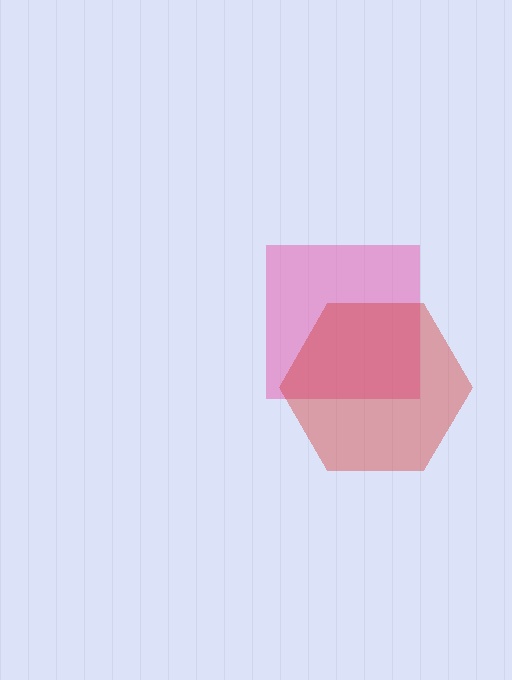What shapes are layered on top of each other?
The layered shapes are: a pink square, a red hexagon.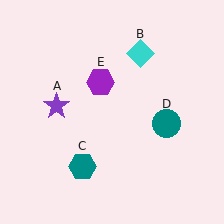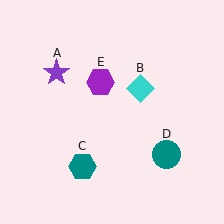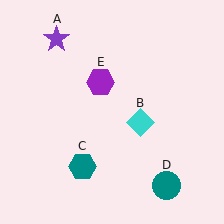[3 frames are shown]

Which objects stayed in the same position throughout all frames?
Teal hexagon (object C) and purple hexagon (object E) remained stationary.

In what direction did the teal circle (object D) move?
The teal circle (object D) moved down.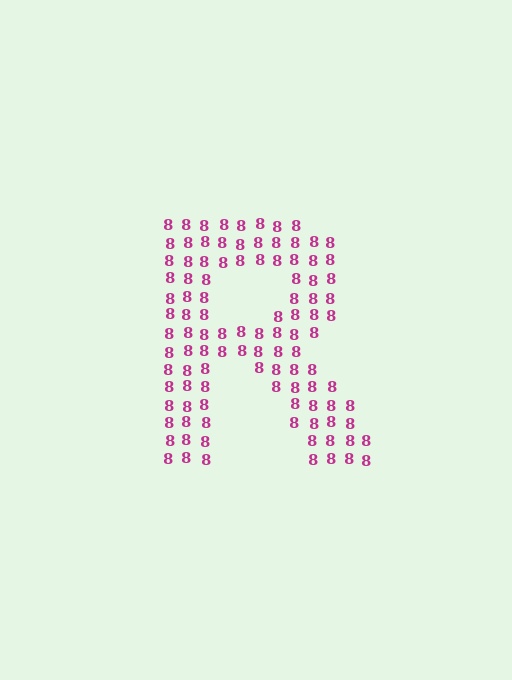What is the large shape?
The large shape is the letter R.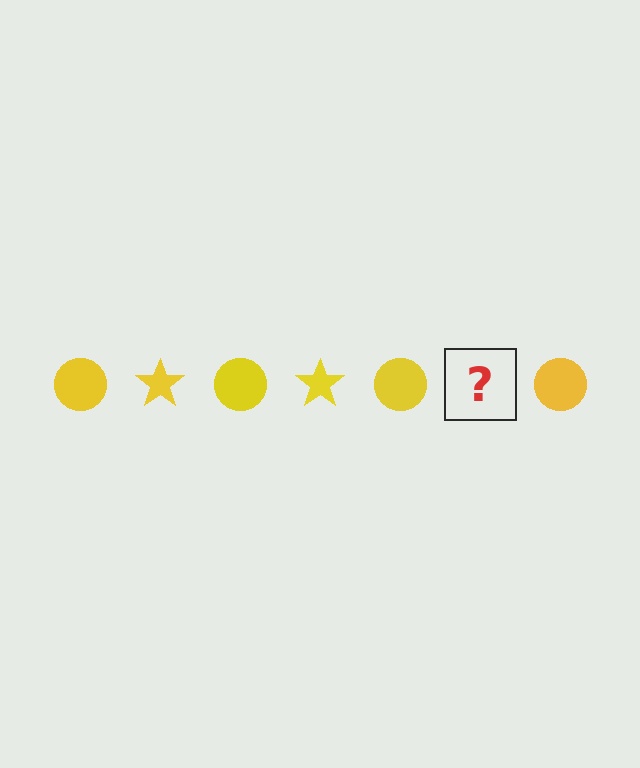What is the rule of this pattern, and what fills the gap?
The rule is that the pattern cycles through circle, star shapes in yellow. The gap should be filled with a yellow star.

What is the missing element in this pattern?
The missing element is a yellow star.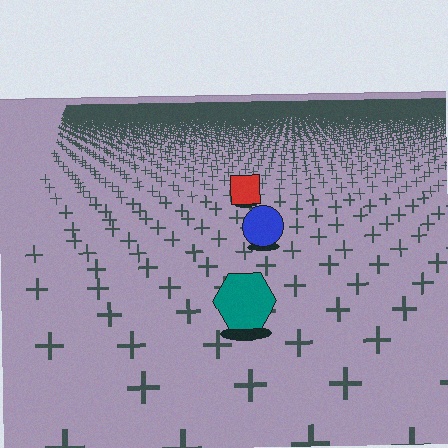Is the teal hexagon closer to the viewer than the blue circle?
Yes. The teal hexagon is closer — you can tell from the texture gradient: the ground texture is coarser near it.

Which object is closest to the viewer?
The teal hexagon is closest. The texture marks near it are larger and more spread out.